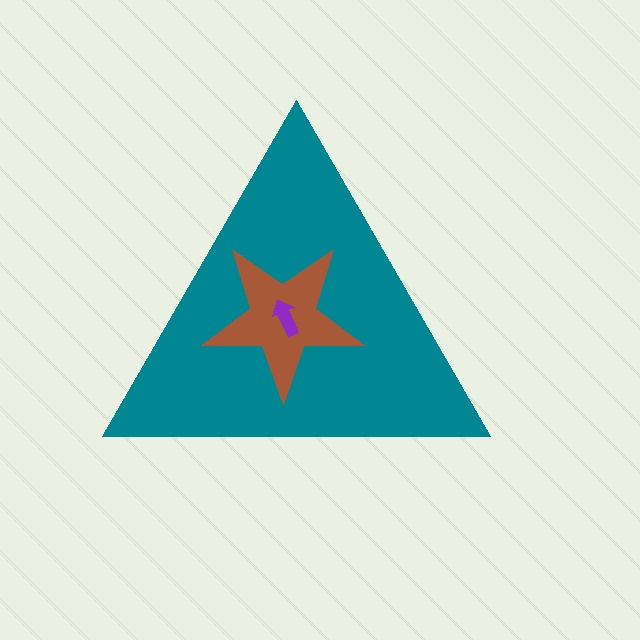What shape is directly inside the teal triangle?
The brown star.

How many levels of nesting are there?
3.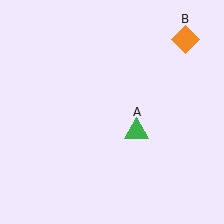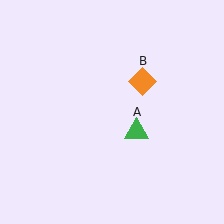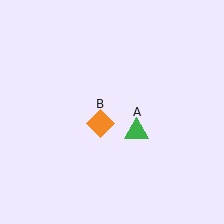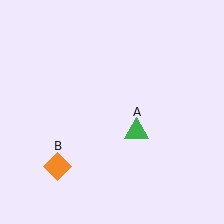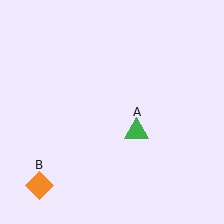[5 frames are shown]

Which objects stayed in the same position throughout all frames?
Green triangle (object A) remained stationary.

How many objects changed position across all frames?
1 object changed position: orange diamond (object B).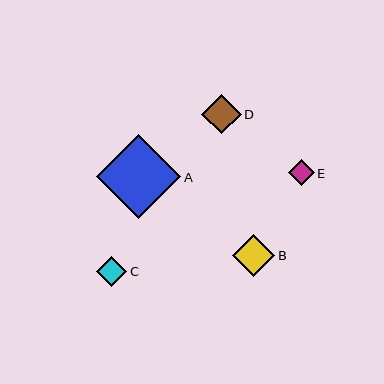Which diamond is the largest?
Diamond A is the largest with a size of approximately 84 pixels.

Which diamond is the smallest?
Diamond E is the smallest with a size of approximately 25 pixels.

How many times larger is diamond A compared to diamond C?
Diamond A is approximately 2.8 times the size of diamond C.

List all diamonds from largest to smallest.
From largest to smallest: A, B, D, C, E.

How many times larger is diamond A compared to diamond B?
Diamond A is approximately 2.0 times the size of diamond B.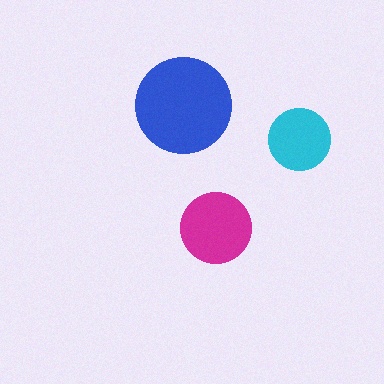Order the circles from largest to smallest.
the blue one, the magenta one, the cyan one.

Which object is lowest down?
The magenta circle is bottommost.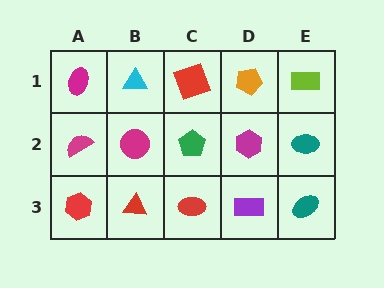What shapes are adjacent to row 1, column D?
A magenta hexagon (row 2, column D), a red square (row 1, column C), a lime rectangle (row 1, column E).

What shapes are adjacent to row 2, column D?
An orange pentagon (row 1, column D), a purple rectangle (row 3, column D), a green pentagon (row 2, column C), a teal ellipse (row 2, column E).